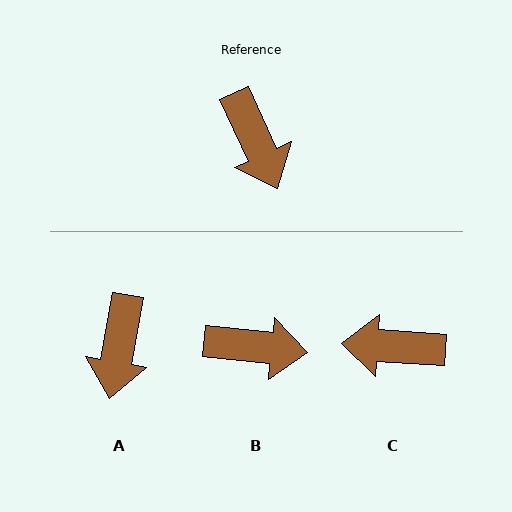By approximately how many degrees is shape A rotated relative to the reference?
Approximately 35 degrees clockwise.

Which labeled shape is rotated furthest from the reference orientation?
C, about 118 degrees away.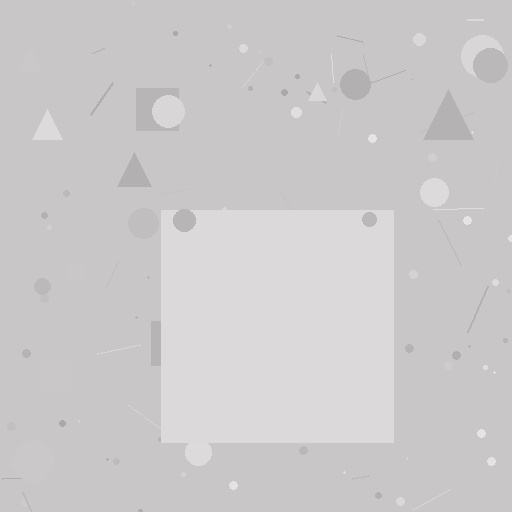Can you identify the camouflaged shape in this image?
The camouflaged shape is a square.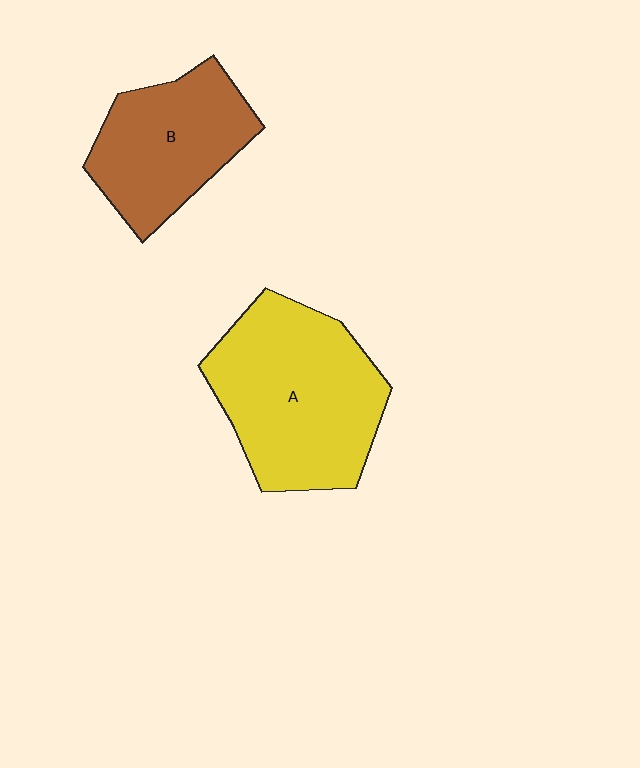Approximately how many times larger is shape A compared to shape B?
Approximately 1.4 times.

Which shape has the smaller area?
Shape B (brown).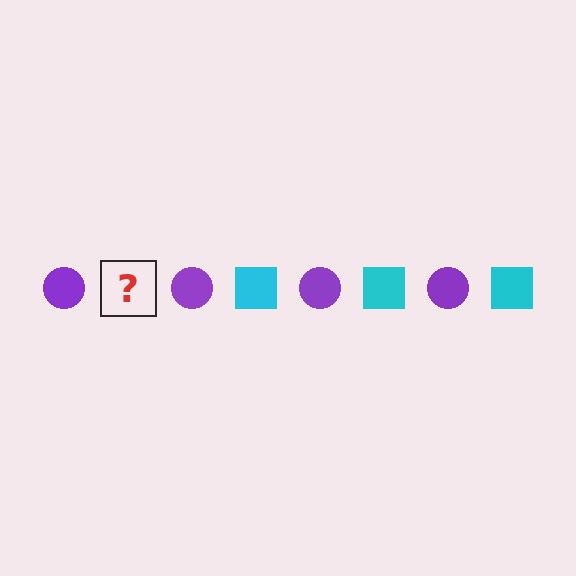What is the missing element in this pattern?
The missing element is a cyan square.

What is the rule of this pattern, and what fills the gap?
The rule is that the pattern alternates between purple circle and cyan square. The gap should be filled with a cyan square.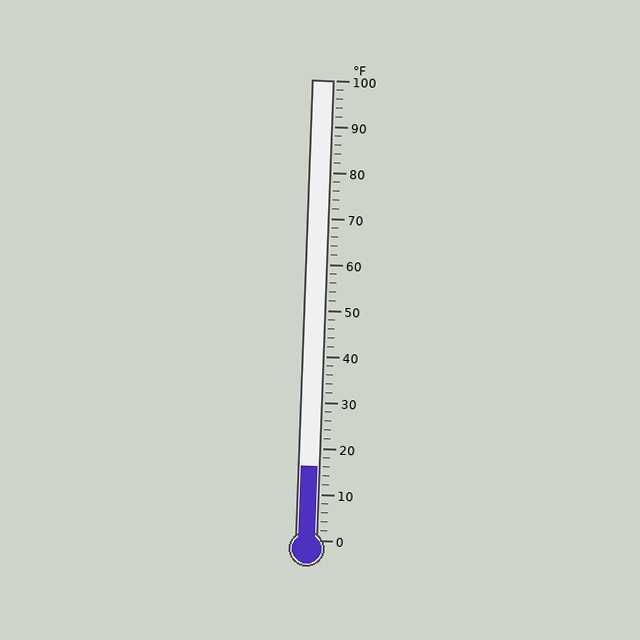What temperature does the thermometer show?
The thermometer shows approximately 16°F.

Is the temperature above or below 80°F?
The temperature is below 80°F.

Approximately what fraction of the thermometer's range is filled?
The thermometer is filled to approximately 15% of its range.